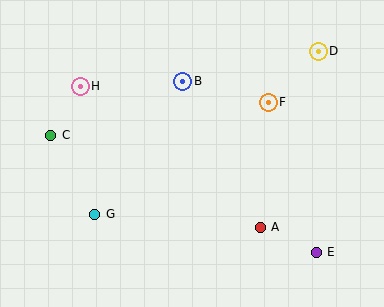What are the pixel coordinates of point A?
Point A is at (260, 227).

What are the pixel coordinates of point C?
Point C is at (51, 135).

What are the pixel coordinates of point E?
Point E is at (316, 252).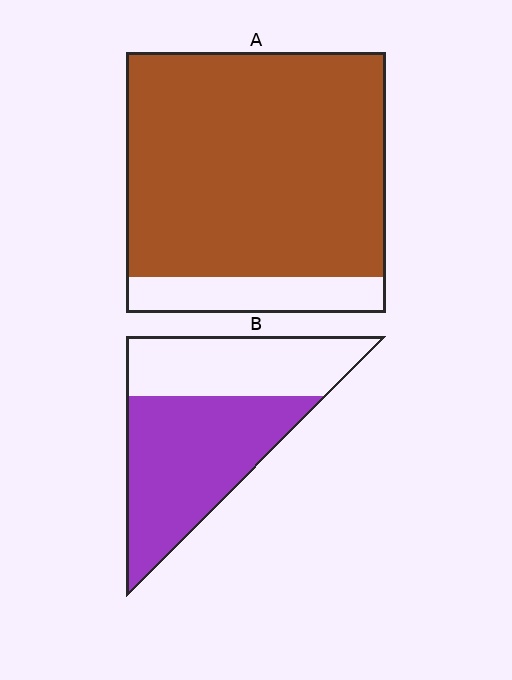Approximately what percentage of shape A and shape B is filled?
A is approximately 85% and B is approximately 60%.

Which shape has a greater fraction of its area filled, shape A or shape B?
Shape A.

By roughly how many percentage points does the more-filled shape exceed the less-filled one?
By roughly 25 percentage points (A over B).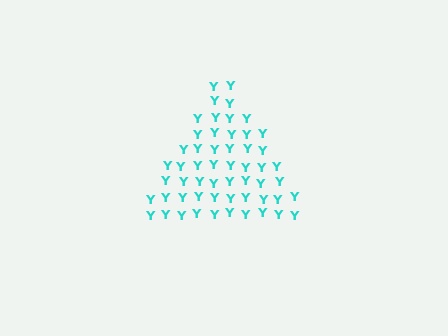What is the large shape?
The large shape is a triangle.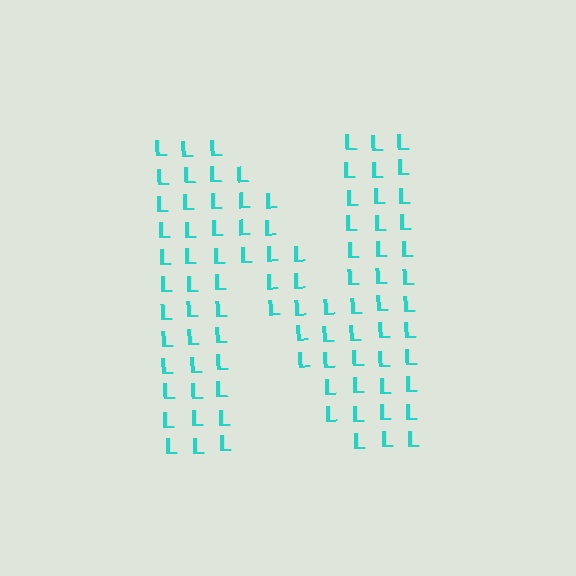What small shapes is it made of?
It is made of small letter L's.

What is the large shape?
The large shape is the letter N.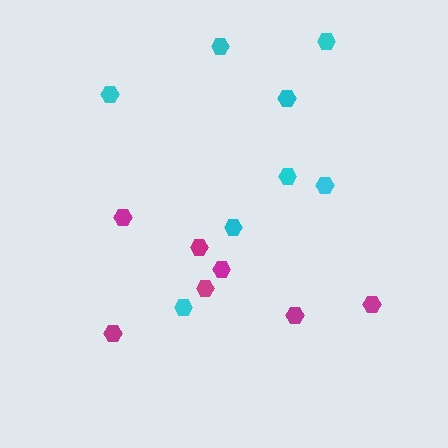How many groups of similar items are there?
There are 2 groups: one group of cyan hexagons (8) and one group of magenta hexagons (7).